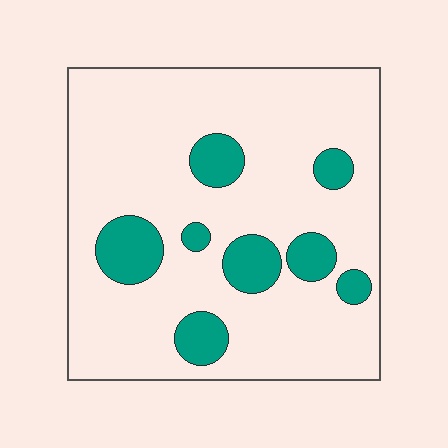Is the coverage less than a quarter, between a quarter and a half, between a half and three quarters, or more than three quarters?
Less than a quarter.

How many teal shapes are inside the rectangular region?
8.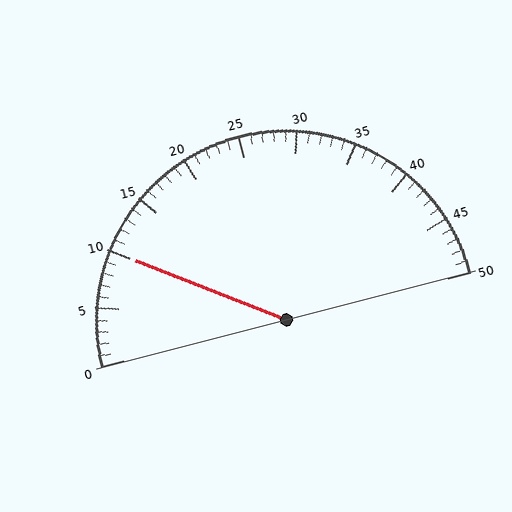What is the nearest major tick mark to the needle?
The nearest major tick mark is 10.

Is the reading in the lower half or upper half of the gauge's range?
The reading is in the lower half of the range (0 to 50).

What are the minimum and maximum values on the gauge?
The gauge ranges from 0 to 50.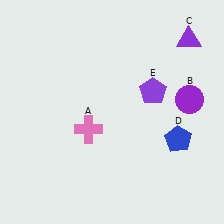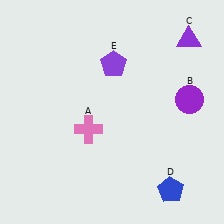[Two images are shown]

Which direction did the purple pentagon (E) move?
The purple pentagon (E) moved left.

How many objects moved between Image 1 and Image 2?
2 objects moved between the two images.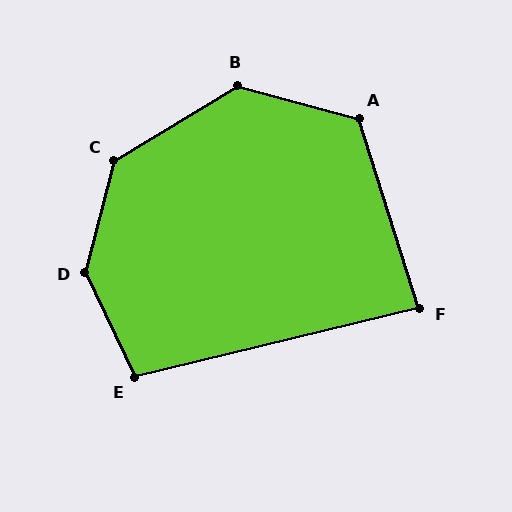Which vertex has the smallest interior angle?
F, at approximately 86 degrees.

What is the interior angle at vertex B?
Approximately 133 degrees (obtuse).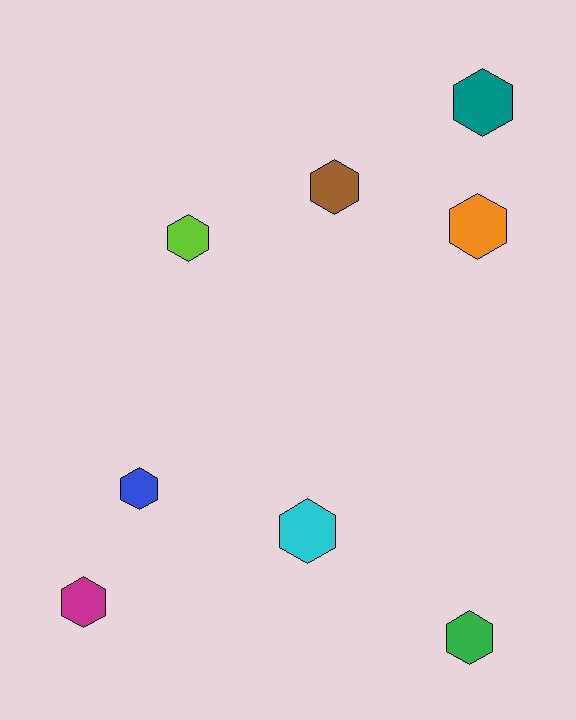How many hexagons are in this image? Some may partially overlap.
There are 8 hexagons.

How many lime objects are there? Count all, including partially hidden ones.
There is 1 lime object.